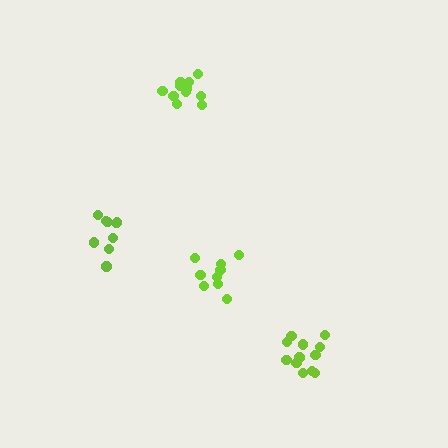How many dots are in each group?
Group 1: 12 dots, Group 2: 9 dots, Group 3: 12 dots, Group 4: 9 dots (42 total).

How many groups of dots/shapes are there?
There are 4 groups.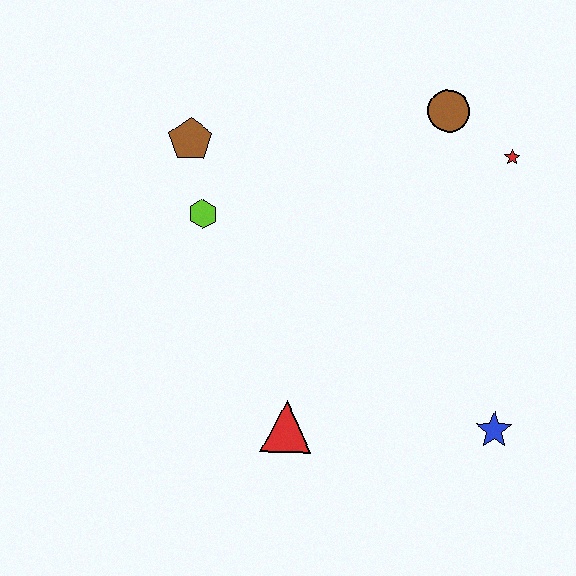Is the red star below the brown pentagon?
Yes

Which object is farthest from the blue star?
The brown pentagon is farthest from the blue star.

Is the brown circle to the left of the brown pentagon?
No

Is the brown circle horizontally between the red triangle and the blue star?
Yes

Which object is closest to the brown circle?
The red star is closest to the brown circle.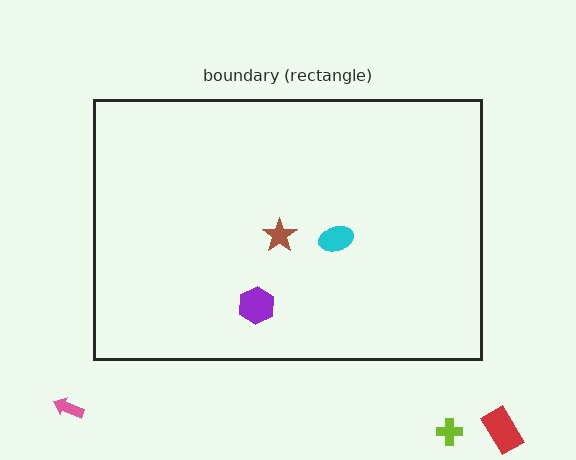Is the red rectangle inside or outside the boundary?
Outside.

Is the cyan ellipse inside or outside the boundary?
Inside.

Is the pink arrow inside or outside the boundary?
Outside.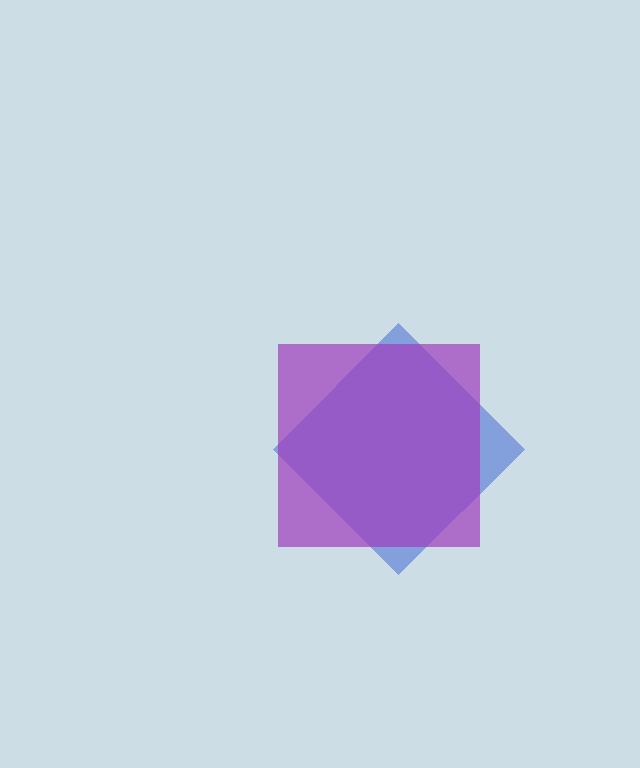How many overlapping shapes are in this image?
There are 2 overlapping shapes in the image.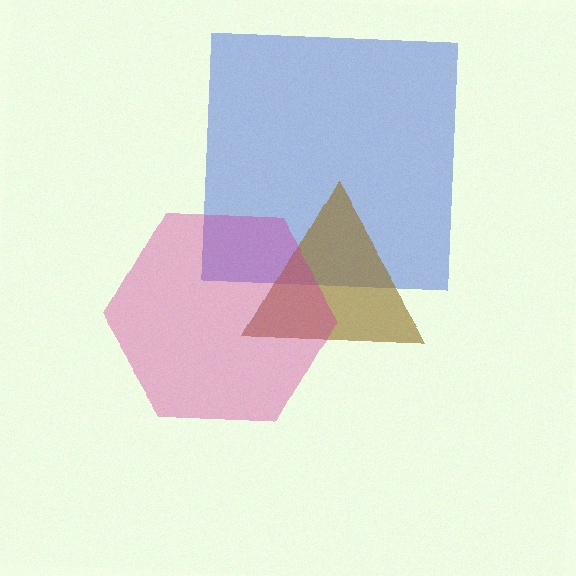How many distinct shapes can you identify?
There are 3 distinct shapes: a blue square, a brown triangle, a magenta hexagon.